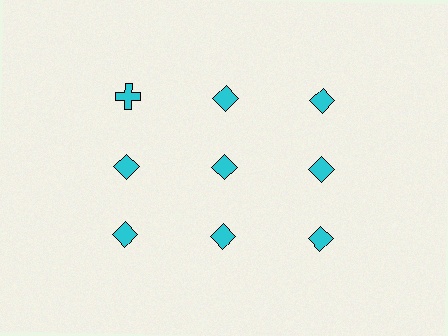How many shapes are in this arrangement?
There are 9 shapes arranged in a grid pattern.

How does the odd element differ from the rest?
It has a different shape: cross instead of diamond.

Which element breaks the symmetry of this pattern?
The cyan cross in the top row, leftmost column breaks the symmetry. All other shapes are cyan diamonds.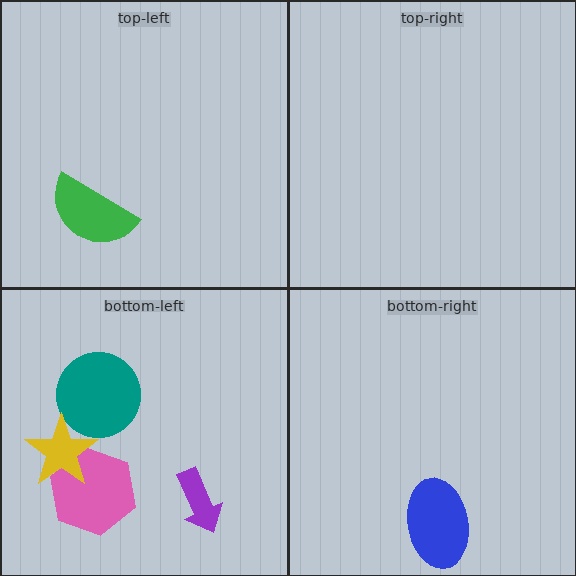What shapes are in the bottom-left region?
The teal circle, the pink hexagon, the purple arrow, the yellow star.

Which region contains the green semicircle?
The top-left region.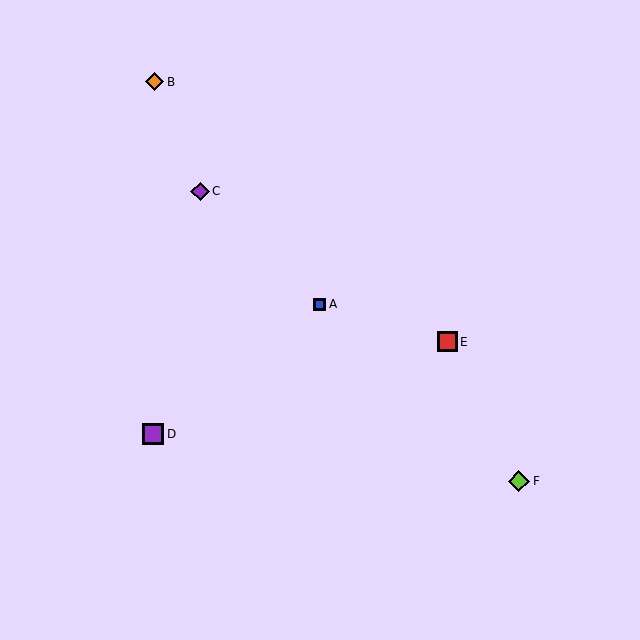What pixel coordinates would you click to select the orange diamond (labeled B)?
Click at (154, 82) to select the orange diamond B.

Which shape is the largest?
The purple square (labeled D) is the largest.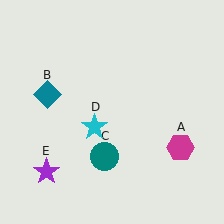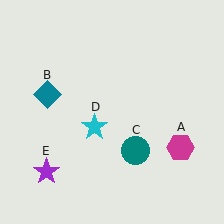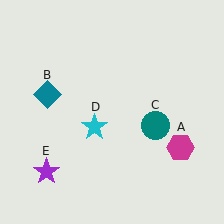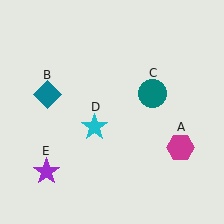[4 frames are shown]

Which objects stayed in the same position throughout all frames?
Magenta hexagon (object A) and teal diamond (object B) and cyan star (object D) and purple star (object E) remained stationary.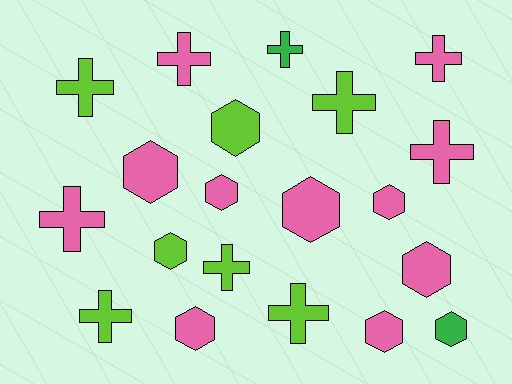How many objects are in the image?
There are 20 objects.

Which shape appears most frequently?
Hexagon, with 10 objects.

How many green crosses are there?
There is 1 green cross.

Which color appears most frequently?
Pink, with 11 objects.